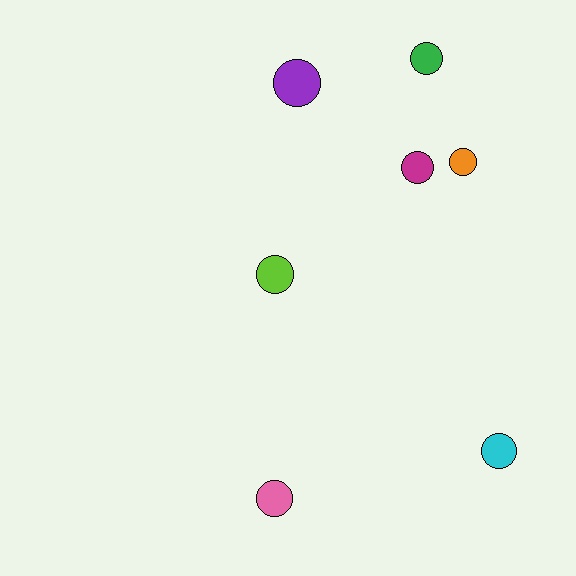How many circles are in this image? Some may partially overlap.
There are 7 circles.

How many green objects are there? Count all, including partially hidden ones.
There is 1 green object.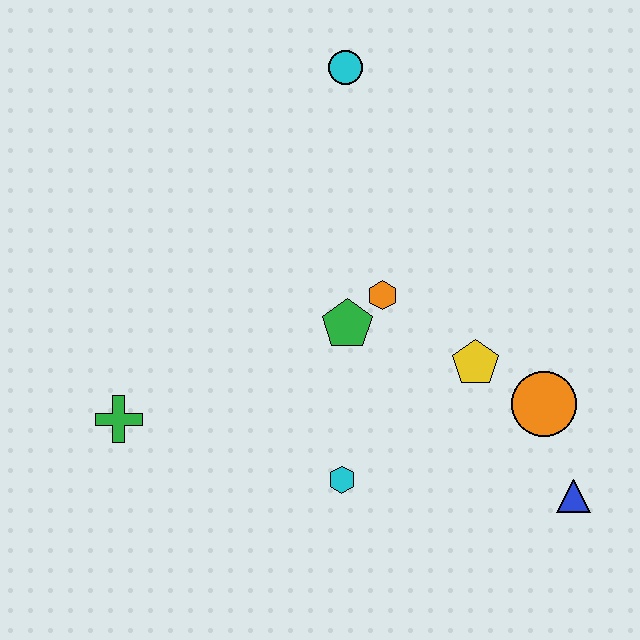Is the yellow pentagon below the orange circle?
No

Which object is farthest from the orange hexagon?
The green cross is farthest from the orange hexagon.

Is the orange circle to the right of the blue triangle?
No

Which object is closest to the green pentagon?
The orange hexagon is closest to the green pentagon.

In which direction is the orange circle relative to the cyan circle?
The orange circle is below the cyan circle.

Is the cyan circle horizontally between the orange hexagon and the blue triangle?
No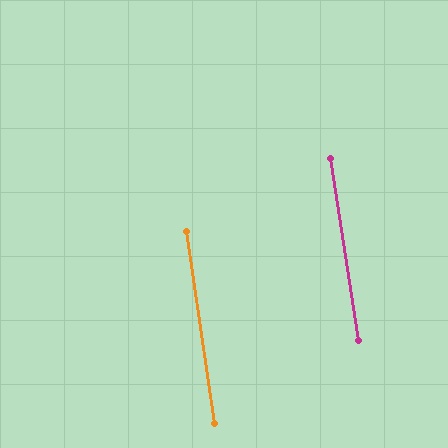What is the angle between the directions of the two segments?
Approximately 0 degrees.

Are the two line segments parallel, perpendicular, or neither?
Parallel — their directions differ by only 0.4°.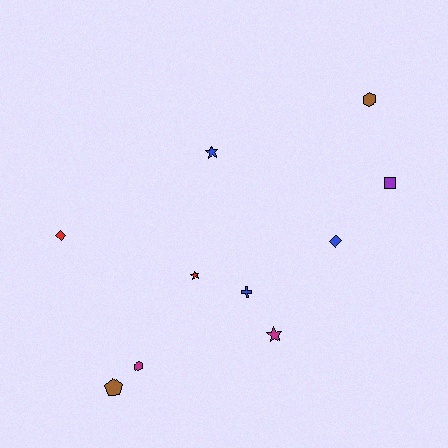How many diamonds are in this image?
There are 2 diamonds.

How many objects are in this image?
There are 10 objects.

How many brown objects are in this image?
There are 2 brown objects.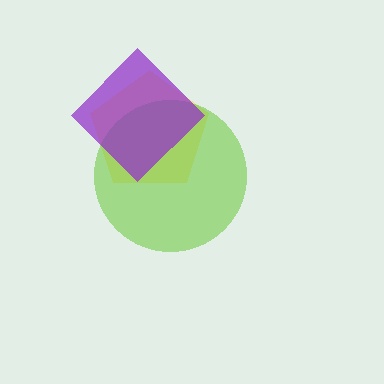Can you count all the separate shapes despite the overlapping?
Yes, there are 3 separate shapes.